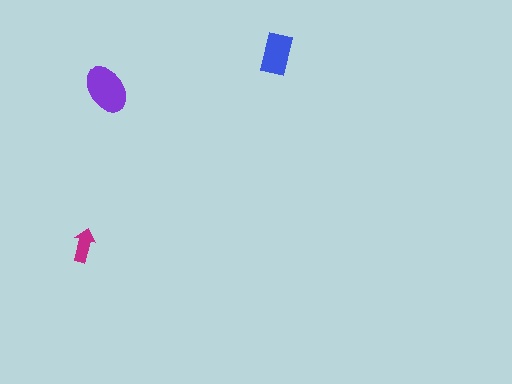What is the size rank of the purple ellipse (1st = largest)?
1st.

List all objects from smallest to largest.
The magenta arrow, the blue rectangle, the purple ellipse.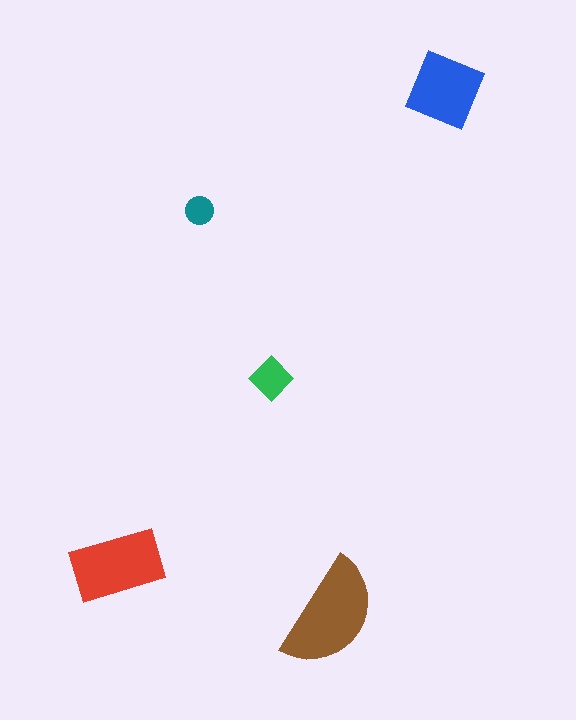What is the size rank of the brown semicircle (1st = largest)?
1st.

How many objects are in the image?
There are 5 objects in the image.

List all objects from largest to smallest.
The brown semicircle, the red rectangle, the blue square, the green diamond, the teal circle.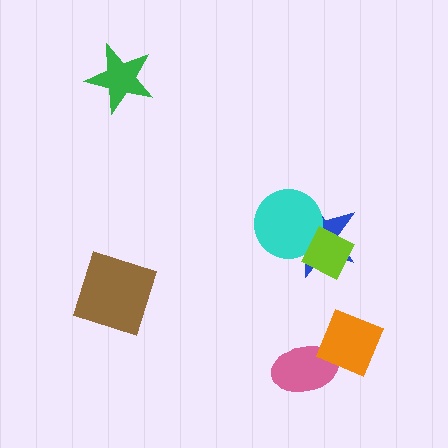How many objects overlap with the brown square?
0 objects overlap with the brown square.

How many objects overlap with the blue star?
2 objects overlap with the blue star.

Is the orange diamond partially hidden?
No, no other shape covers it.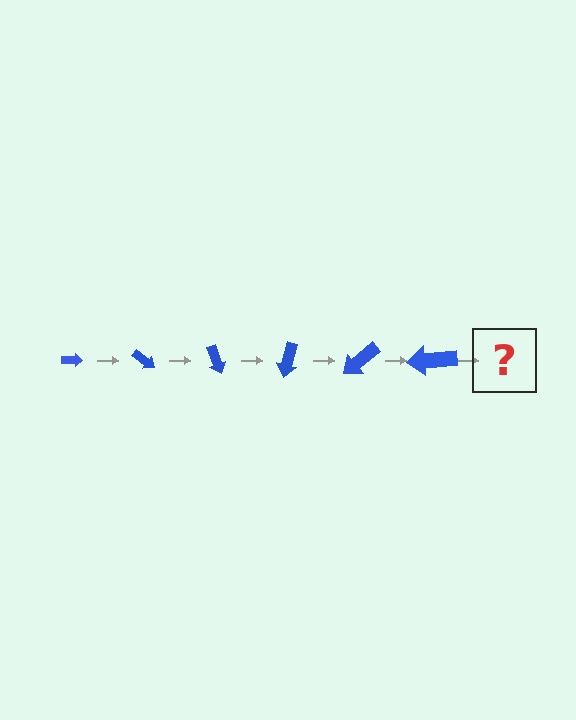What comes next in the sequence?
The next element should be an arrow, larger than the previous one and rotated 210 degrees from the start.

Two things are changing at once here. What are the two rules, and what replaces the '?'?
The two rules are that the arrow grows larger each step and it rotates 35 degrees each step. The '?' should be an arrow, larger than the previous one and rotated 210 degrees from the start.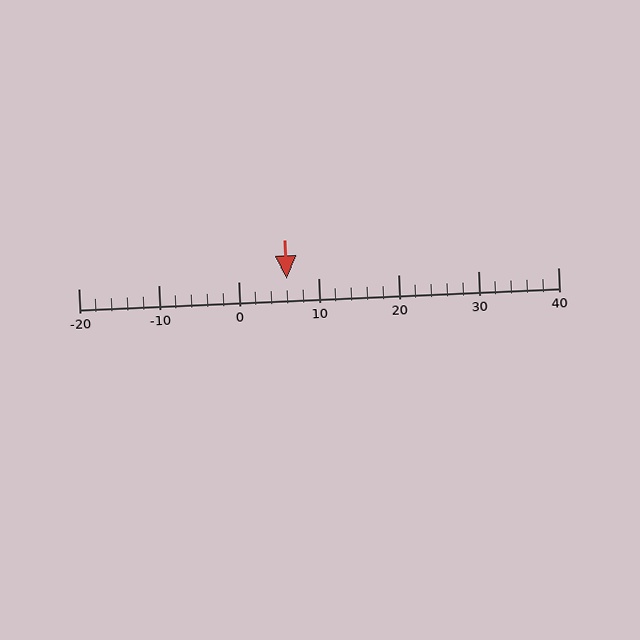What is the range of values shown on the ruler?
The ruler shows values from -20 to 40.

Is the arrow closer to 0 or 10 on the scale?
The arrow is closer to 10.